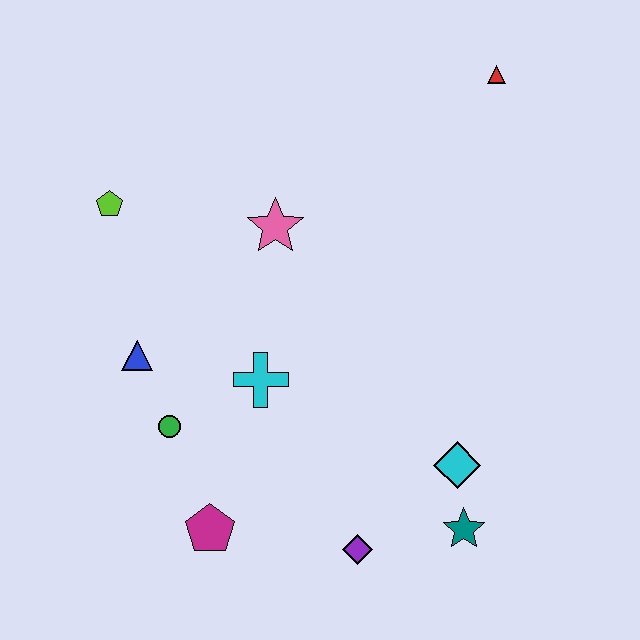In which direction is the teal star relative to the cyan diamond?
The teal star is below the cyan diamond.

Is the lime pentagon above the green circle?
Yes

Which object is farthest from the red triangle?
The magenta pentagon is farthest from the red triangle.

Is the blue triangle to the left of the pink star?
Yes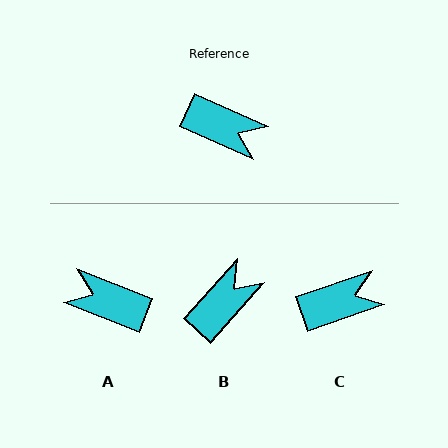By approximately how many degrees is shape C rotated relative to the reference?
Approximately 43 degrees counter-clockwise.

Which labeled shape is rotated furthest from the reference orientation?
A, about 177 degrees away.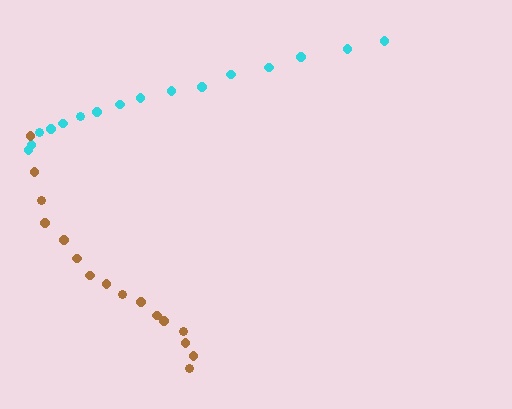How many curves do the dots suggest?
There are 2 distinct paths.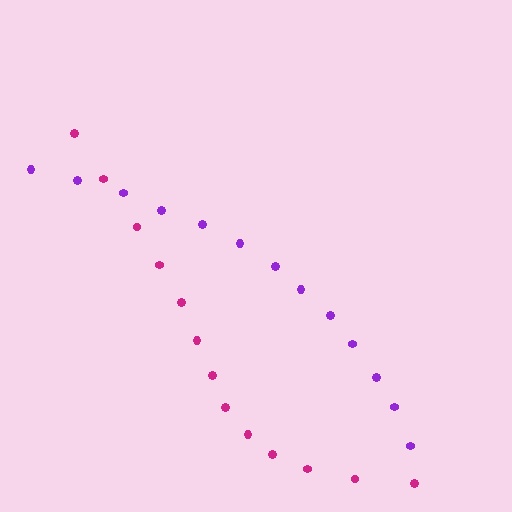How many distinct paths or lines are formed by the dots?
There are 2 distinct paths.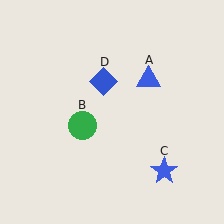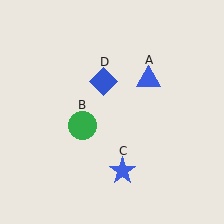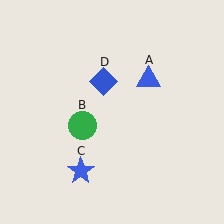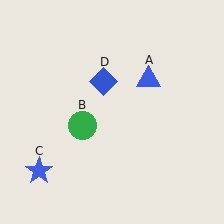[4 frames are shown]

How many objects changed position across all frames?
1 object changed position: blue star (object C).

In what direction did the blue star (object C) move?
The blue star (object C) moved left.